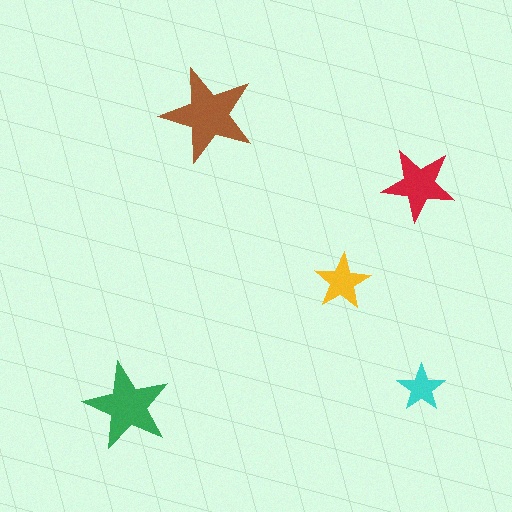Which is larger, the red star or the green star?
The green one.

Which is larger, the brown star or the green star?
The brown one.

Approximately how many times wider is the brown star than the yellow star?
About 1.5 times wider.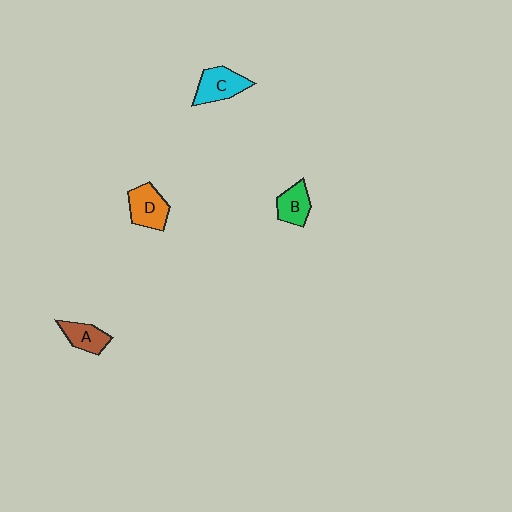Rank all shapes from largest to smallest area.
From largest to smallest: C (cyan), D (orange), B (green), A (brown).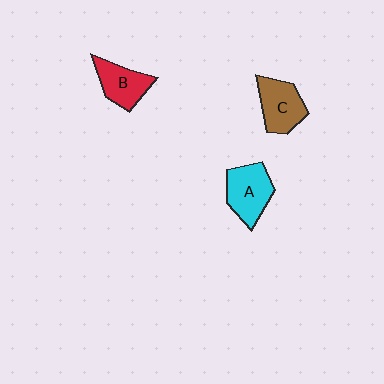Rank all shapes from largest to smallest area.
From largest to smallest: A (cyan), C (brown), B (red).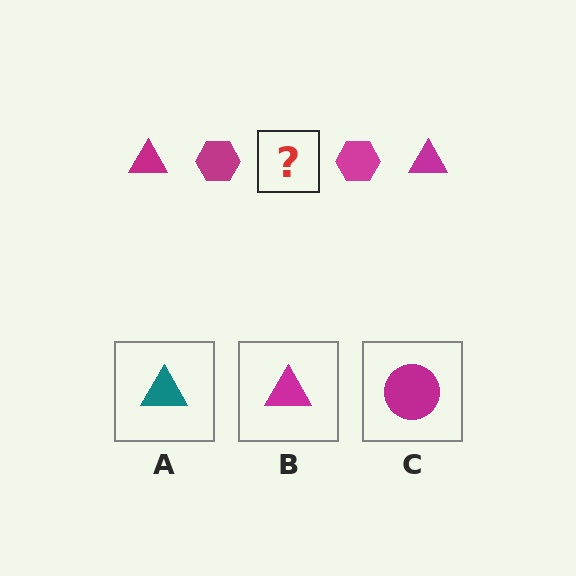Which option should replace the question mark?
Option B.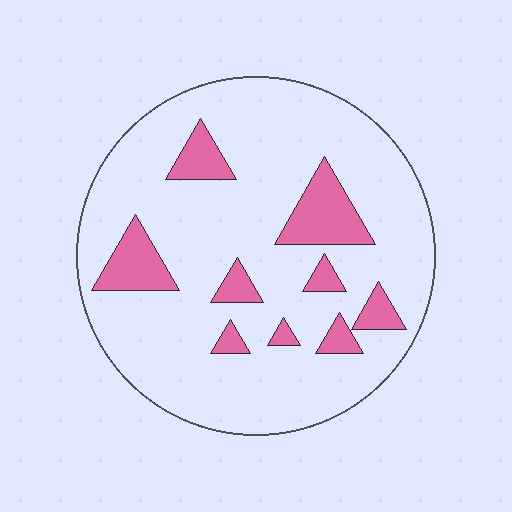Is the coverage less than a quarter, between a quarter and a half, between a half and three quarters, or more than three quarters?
Less than a quarter.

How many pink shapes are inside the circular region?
9.